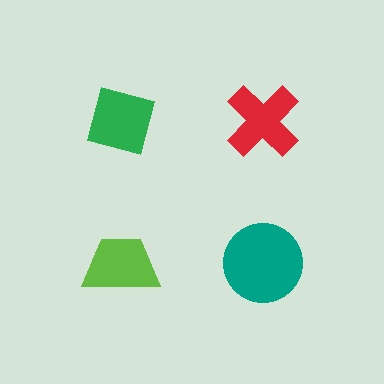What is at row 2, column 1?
A lime trapezoid.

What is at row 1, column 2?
A red cross.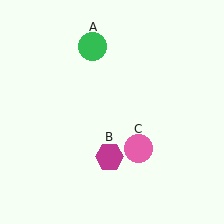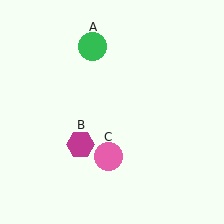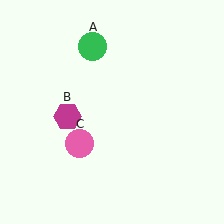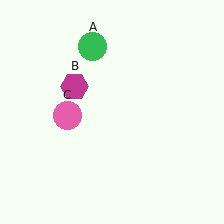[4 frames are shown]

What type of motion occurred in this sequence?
The magenta hexagon (object B), pink circle (object C) rotated clockwise around the center of the scene.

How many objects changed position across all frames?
2 objects changed position: magenta hexagon (object B), pink circle (object C).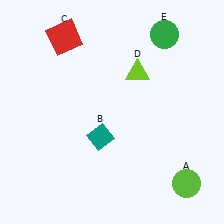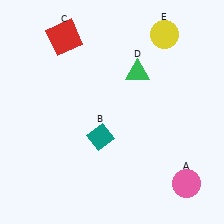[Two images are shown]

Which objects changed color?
A changed from lime to pink. D changed from lime to green. E changed from green to yellow.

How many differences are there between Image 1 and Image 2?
There are 3 differences between the two images.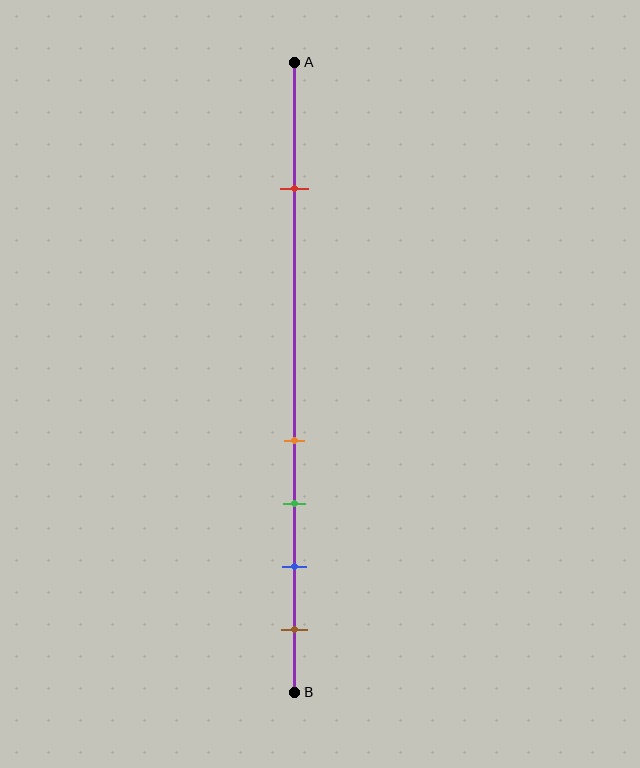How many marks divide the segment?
There are 5 marks dividing the segment.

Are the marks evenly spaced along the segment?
No, the marks are not evenly spaced.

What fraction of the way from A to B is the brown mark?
The brown mark is approximately 90% (0.9) of the way from A to B.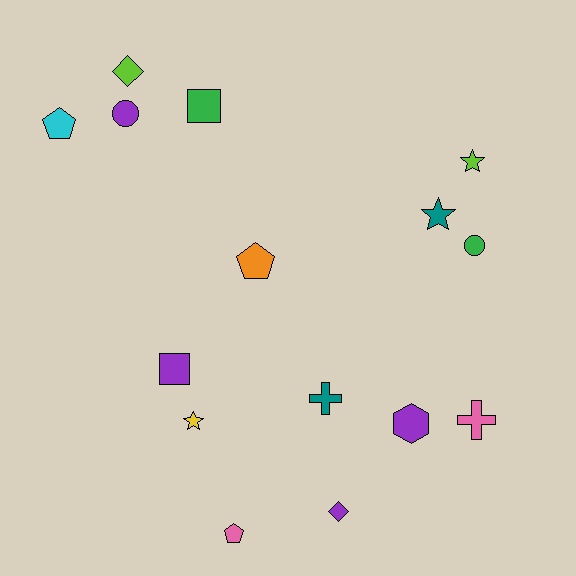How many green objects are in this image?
There are 2 green objects.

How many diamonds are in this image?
There are 2 diamonds.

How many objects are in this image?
There are 15 objects.